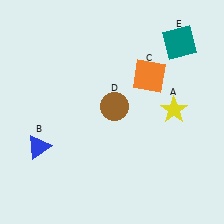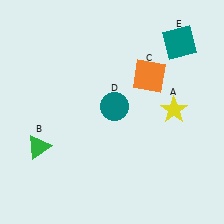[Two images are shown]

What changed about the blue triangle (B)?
In Image 1, B is blue. In Image 2, it changed to green.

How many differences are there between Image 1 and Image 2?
There are 2 differences between the two images.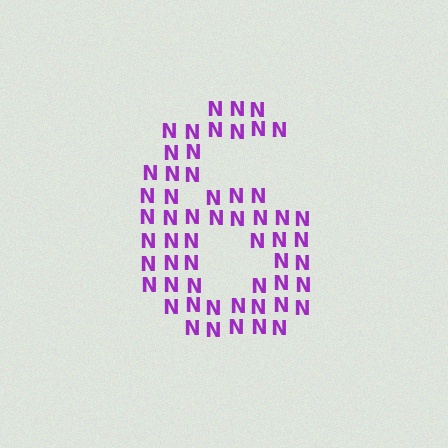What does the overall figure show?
The overall figure shows the digit 6.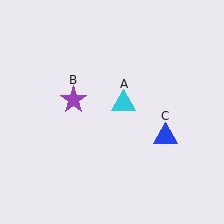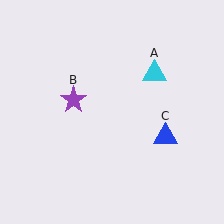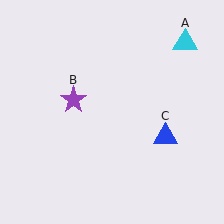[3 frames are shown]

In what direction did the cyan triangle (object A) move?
The cyan triangle (object A) moved up and to the right.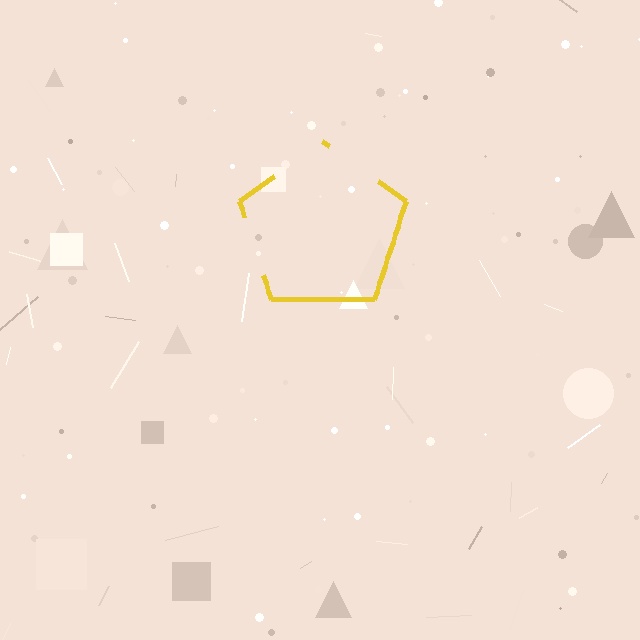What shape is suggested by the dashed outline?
The dashed outline suggests a pentagon.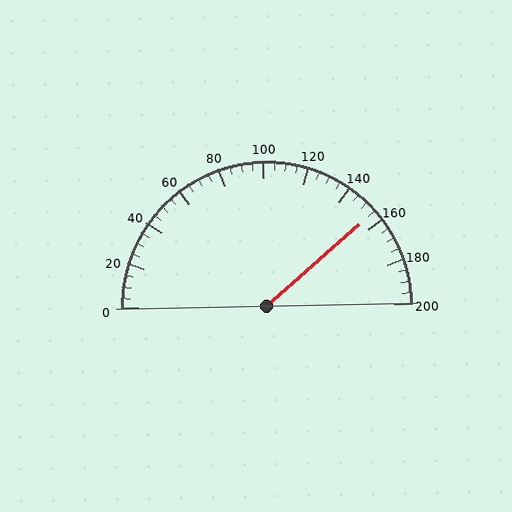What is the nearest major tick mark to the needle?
The nearest major tick mark is 160.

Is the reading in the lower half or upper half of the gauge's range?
The reading is in the upper half of the range (0 to 200).